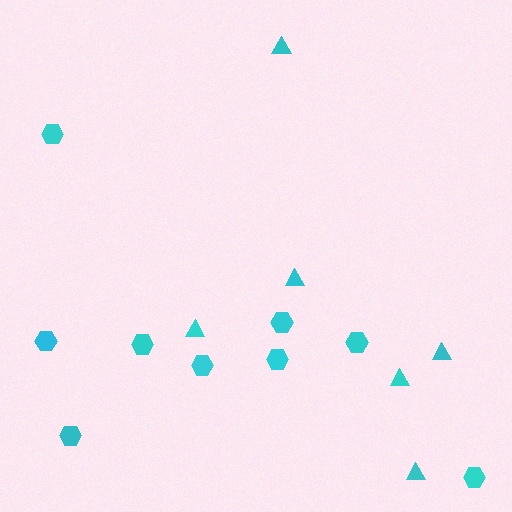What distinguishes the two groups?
There are 2 groups: one group of hexagons (9) and one group of triangles (6).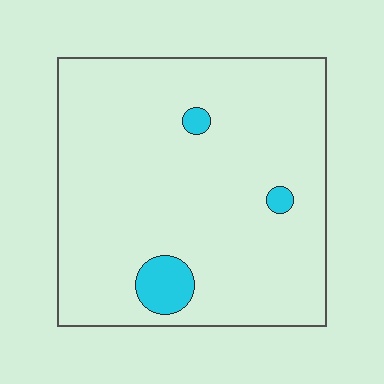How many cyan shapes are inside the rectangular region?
3.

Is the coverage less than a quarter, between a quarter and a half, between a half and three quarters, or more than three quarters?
Less than a quarter.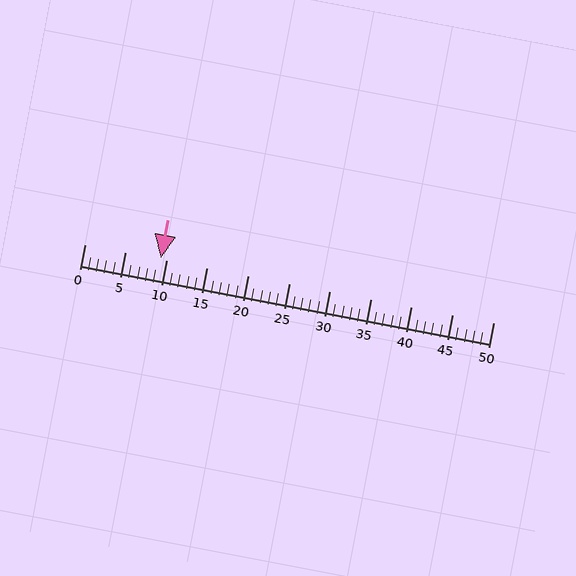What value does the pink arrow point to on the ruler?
The pink arrow points to approximately 9.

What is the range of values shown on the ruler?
The ruler shows values from 0 to 50.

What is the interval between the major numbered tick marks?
The major tick marks are spaced 5 units apart.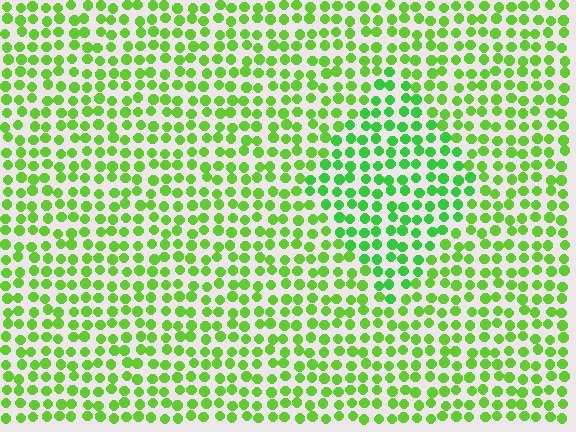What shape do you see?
I see a diamond.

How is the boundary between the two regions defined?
The boundary is defined purely by a slight shift in hue (about 22 degrees). Spacing, size, and orientation are identical on both sides.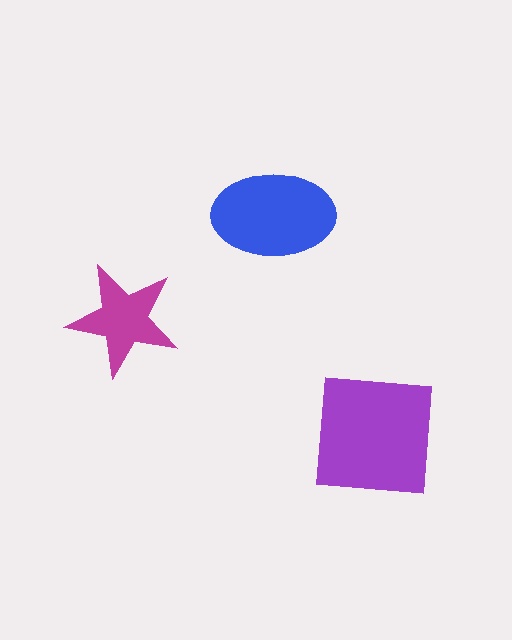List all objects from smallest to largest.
The magenta star, the blue ellipse, the purple square.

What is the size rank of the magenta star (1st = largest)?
3rd.